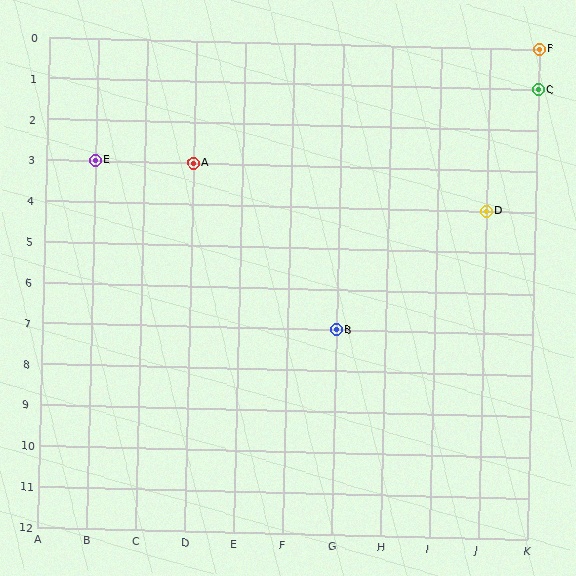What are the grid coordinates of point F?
Point F is at grid coordinates (K, 0).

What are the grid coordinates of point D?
Point D is at grid coordinates (J, 4).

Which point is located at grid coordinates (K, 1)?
Point C is at (K, 1).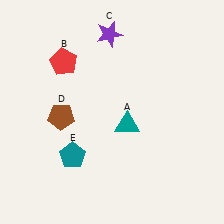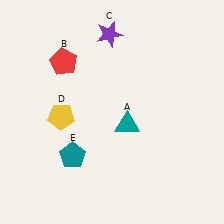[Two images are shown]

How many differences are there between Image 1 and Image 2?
There is 1 difference between the two images.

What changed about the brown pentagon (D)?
In Image 1, D is brown. In Image 2, it changed to yellow.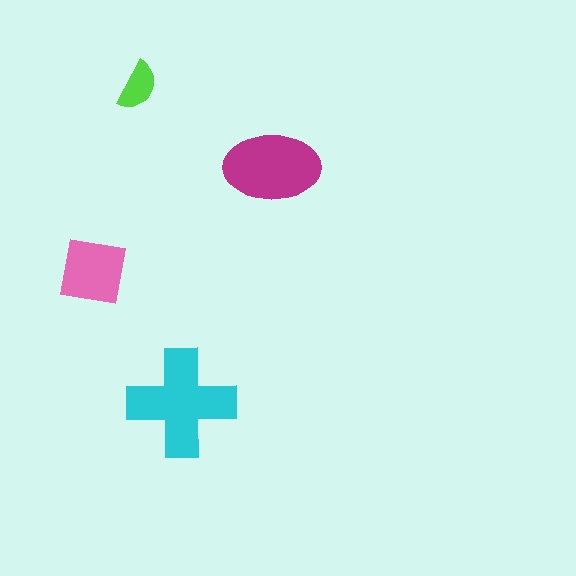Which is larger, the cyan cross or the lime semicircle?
The cyan cross.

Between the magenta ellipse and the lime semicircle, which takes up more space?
The magenta ellipse.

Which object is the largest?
The cyan cross.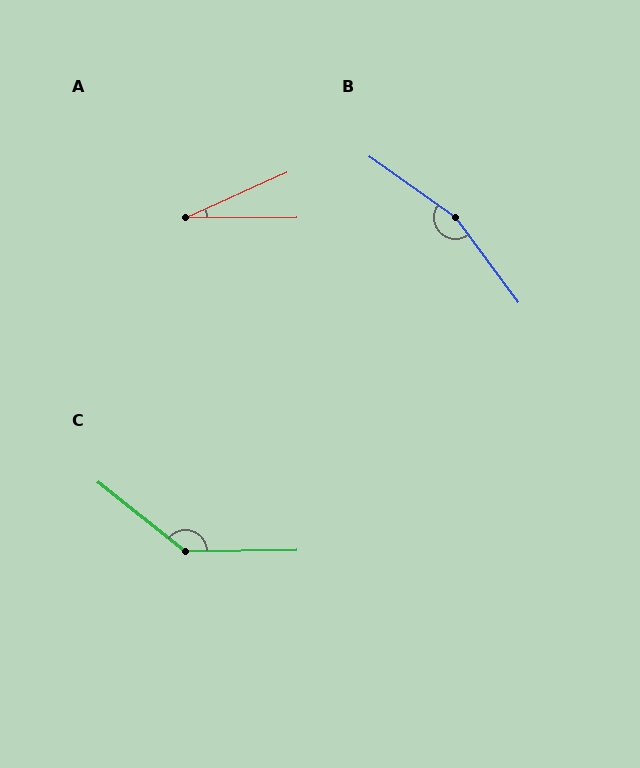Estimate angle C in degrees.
Approximately 141 degrees.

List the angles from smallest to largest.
A (24°), C (141°), B (162°).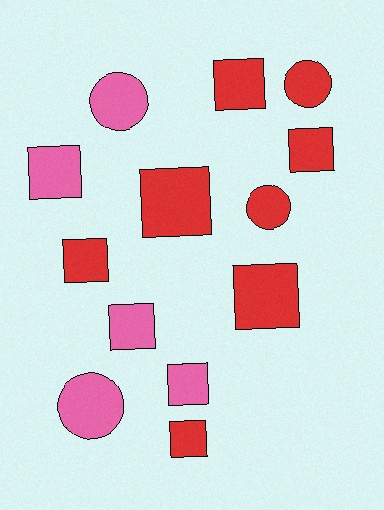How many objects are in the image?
There are 13 objects.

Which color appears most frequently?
Red, with 8 objects.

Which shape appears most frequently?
Square, with 9 objects.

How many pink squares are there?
There are 3 pink squares.